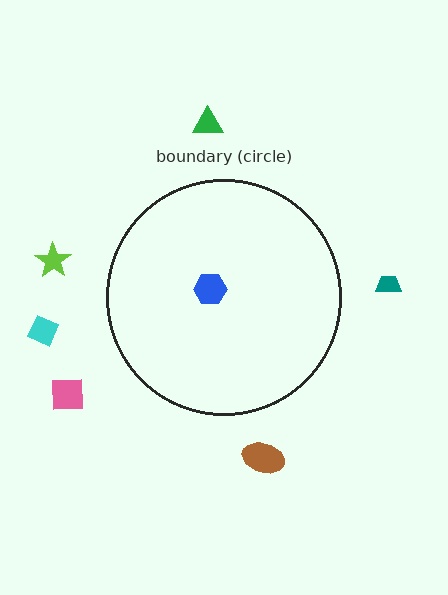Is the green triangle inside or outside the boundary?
Outside.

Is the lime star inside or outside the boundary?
Outside.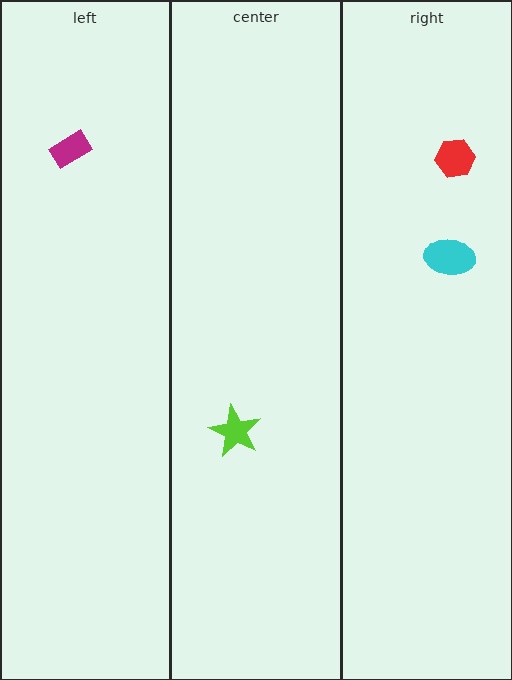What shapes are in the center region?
The lime star.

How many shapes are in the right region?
2.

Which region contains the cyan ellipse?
The right region.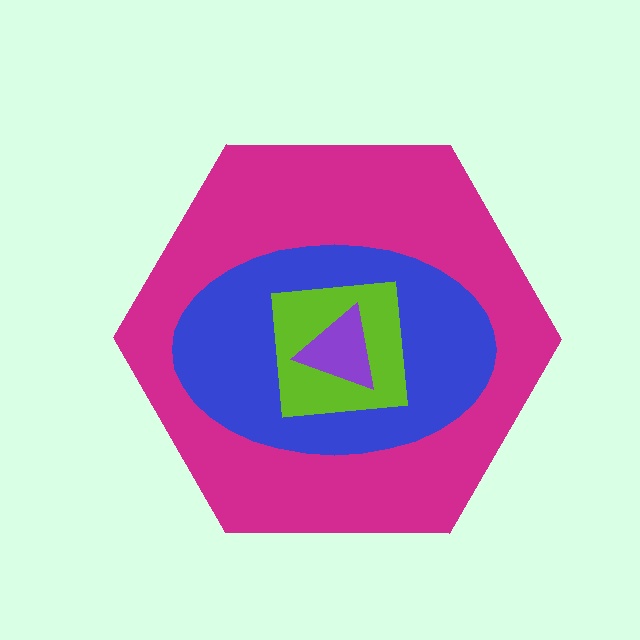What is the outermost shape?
The magenta hexagon.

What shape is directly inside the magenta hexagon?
The blue ellipse.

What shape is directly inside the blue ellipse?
The lime square.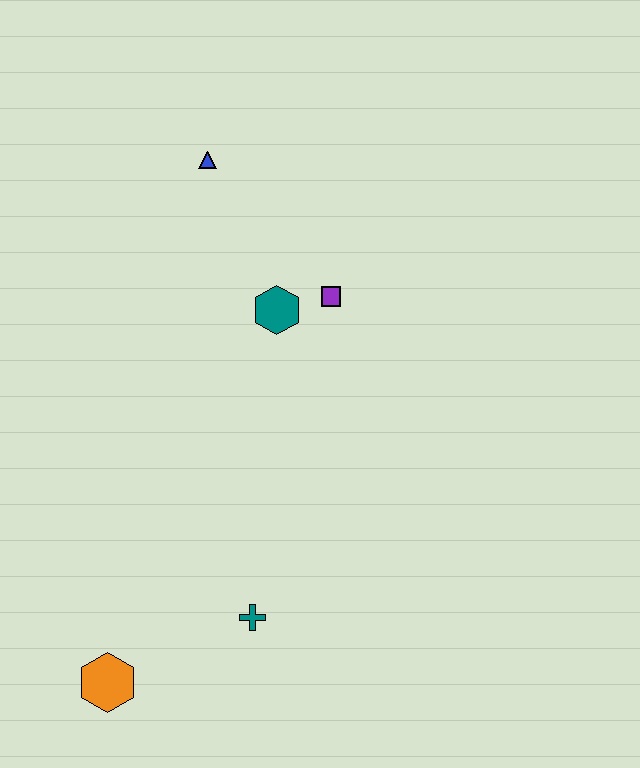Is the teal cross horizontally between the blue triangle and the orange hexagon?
No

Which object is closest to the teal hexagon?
The purple square is closest to the teal hexagon.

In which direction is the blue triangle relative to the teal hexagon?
The blue triangle is above the teal hexagon.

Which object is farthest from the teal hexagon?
The orange hexagon is farthest from the teal hexagon.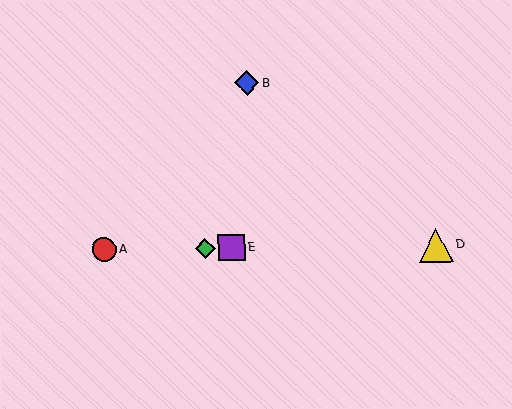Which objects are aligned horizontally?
Objects A, C, D, E are aligned horizontally.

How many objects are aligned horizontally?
4 objects (A, C, D, E) are aligned horizontally.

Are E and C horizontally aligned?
Yes, both are at y≈248.